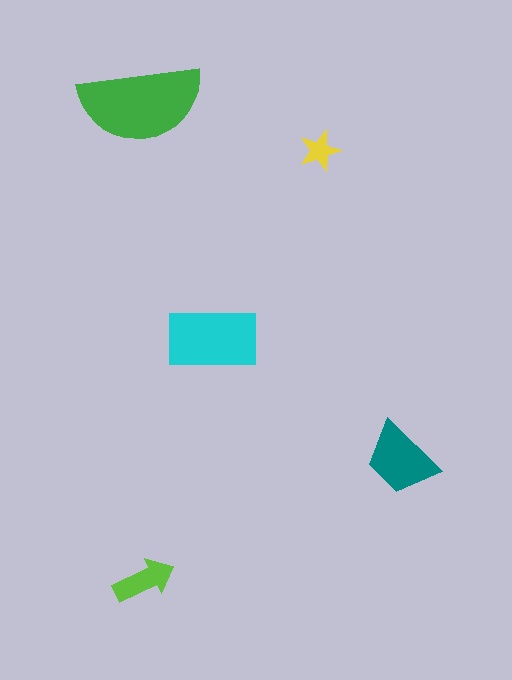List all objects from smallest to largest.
The yellow star, the lime arrow, the teal trapezoid, the cyan rectangle, the green semicircle.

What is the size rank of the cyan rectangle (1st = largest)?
2nd.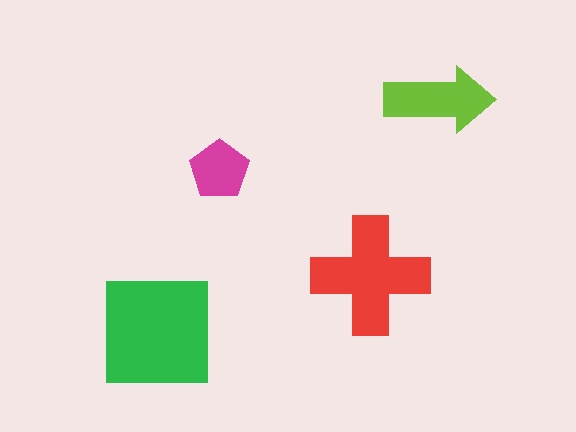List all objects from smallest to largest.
The magenta pentagon, the lime arrow, the red cross, the green square.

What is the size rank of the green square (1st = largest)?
1st.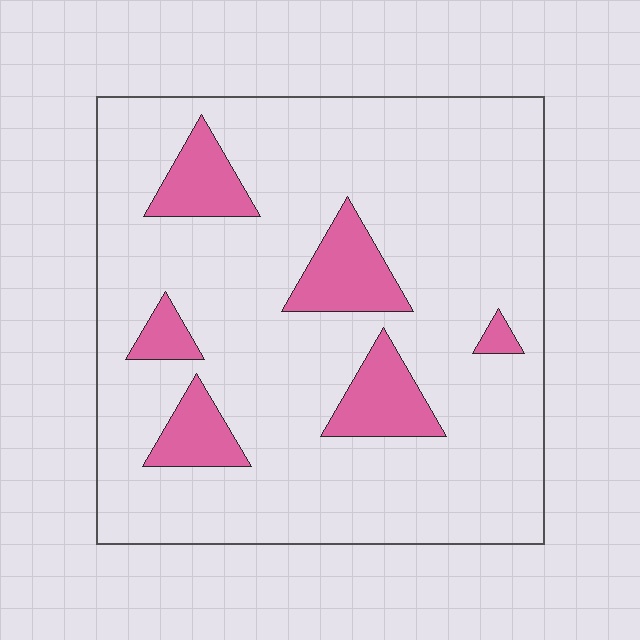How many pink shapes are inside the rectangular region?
6.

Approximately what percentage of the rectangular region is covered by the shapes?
Approximately 15%.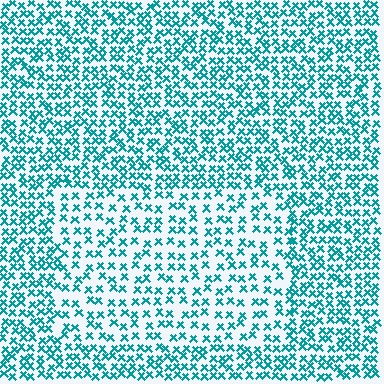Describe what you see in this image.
The image contains small teal elements arranged at two different densities. A rectangle-shaped region is visible where the elements are less densely packed than the surrounding area.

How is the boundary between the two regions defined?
The boundary is defined by a change in element density (approximately 1.7x ratio). All elements are the same color, size, and shape.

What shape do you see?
I see a rectangle.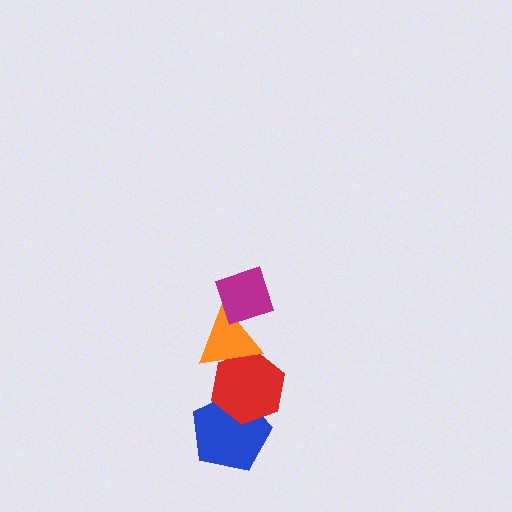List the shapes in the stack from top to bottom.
From top to bottom: the magenta diamond, the orange triangle, the red hexagon, the blue pentagon.